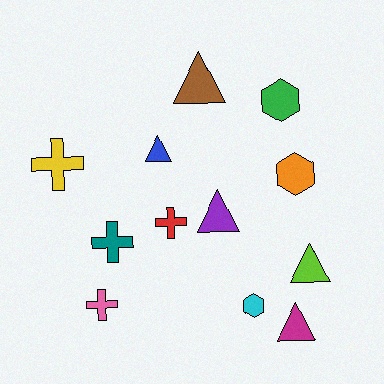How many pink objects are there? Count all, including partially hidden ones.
There is 1 pink object.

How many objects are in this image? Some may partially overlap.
There are 12 objects.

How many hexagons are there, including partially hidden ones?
There are 3 hexagons.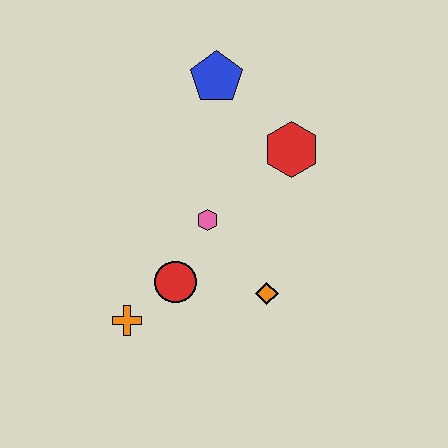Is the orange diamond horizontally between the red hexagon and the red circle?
Yes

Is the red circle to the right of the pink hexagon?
No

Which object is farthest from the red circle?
The blue pentagon is farthest from the red circle.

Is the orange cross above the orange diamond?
No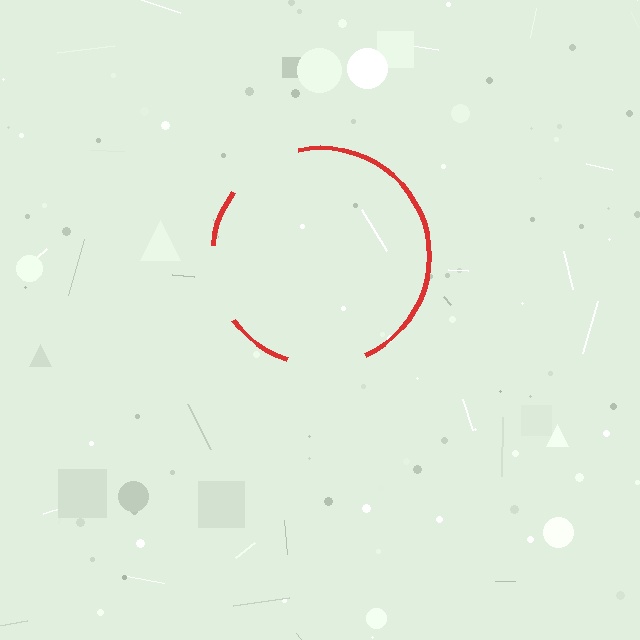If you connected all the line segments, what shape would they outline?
They would outline a circle.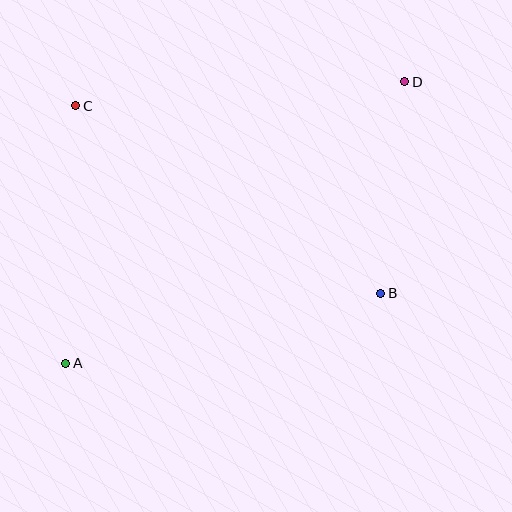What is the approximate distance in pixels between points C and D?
The distance between C and D is approximately 330 pixels.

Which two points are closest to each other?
Points B and D are closest to each other.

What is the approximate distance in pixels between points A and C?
The distance between A and C is approximately 258 pixels.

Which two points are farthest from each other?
Points A and D are farthest from each other.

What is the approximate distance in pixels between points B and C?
The distance between B and C is approximately 358 pixels.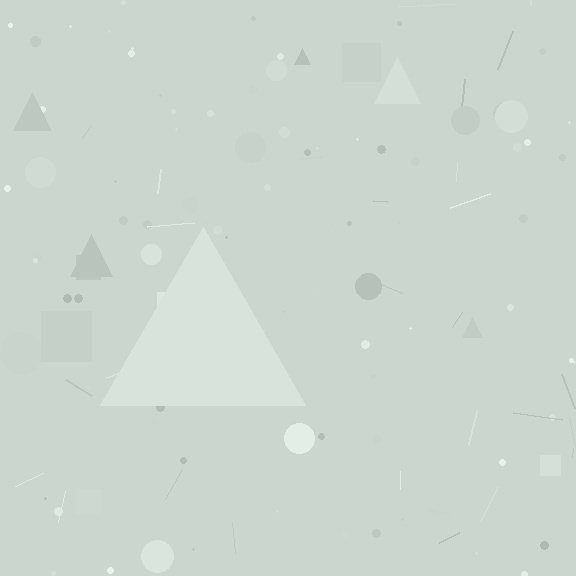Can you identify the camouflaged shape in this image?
The camouflaged shape is a triangle.